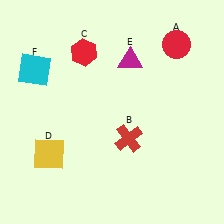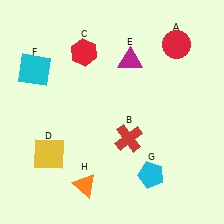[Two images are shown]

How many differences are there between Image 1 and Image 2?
There are 2 differences between the two images.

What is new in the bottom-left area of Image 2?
An orange triangle (H) was added in the bottom-left area of Image 2.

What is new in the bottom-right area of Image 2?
A cyan pentagon (G) was added in the bottom-right area of Image 2.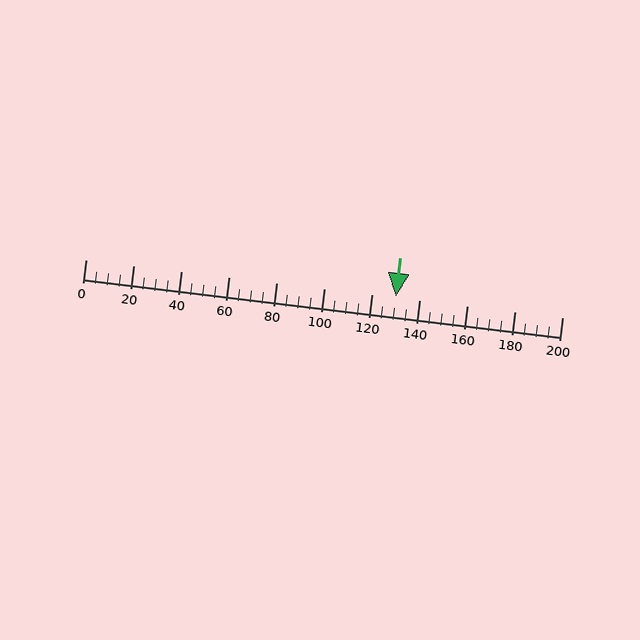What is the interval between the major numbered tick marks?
The major tick marks are spaced 20 units apart.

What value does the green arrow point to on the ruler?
The green arrow points to approximately 130.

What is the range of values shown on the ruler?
The ruler shows values from 0 to 200.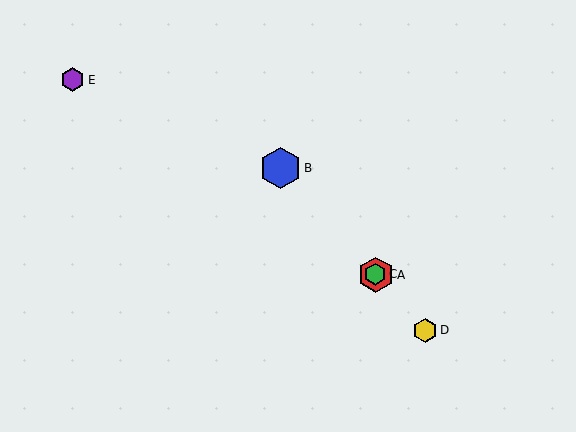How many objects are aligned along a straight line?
4 objects (A, B, C, D) are aligned along a straight line.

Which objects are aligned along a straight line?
Objects A, B, C, D are aligned along a straight line.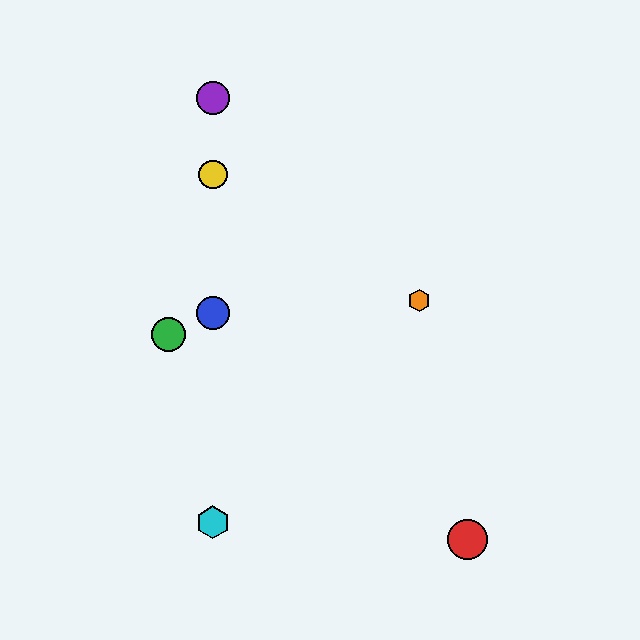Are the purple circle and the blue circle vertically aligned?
Yes, both are at x≈213.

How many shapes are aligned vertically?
4 shapes (the blue circle, the yellow circle, the purple circle, the cyan hexagon) are aligned vertically.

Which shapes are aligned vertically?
The blue circle, the yellow circle, the purple circle, the cyan hexagon are aligned vertically.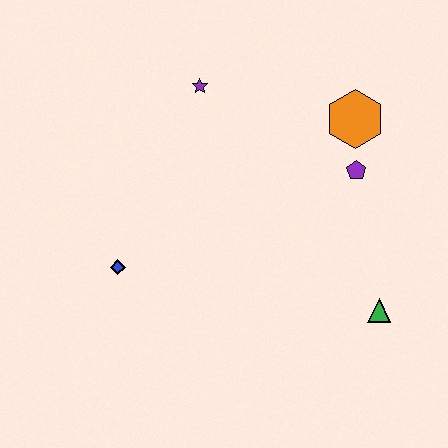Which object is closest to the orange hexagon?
The purple pentagon is closest to the orange hexagon.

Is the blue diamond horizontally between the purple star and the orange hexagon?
No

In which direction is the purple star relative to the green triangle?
The purple star is above the green triangle.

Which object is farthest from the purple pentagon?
The blue diamond is farthest from the purple pentagon.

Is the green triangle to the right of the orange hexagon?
Yes